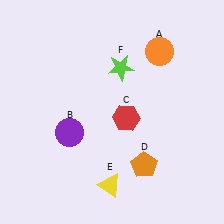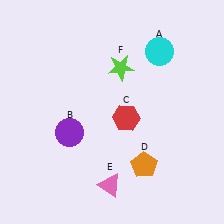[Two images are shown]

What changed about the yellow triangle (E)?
In Image 1, E is yellow. In Image 2, it changed to pink.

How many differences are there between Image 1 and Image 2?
There are 2 differences between the two images.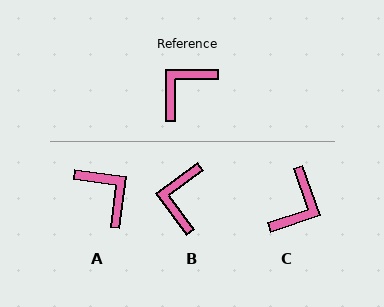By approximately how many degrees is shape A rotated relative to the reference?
Approximately 97 degrees clockwise.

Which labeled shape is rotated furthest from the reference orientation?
C, about 160 degrees away.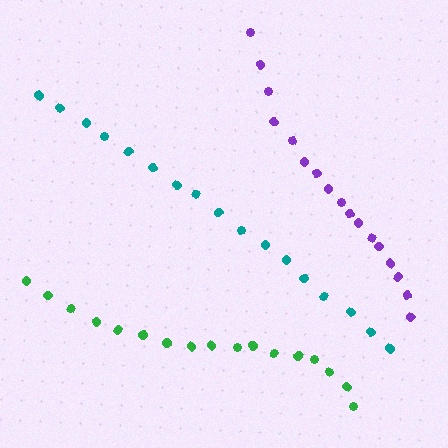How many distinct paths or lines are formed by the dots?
There are 3 distinct paths.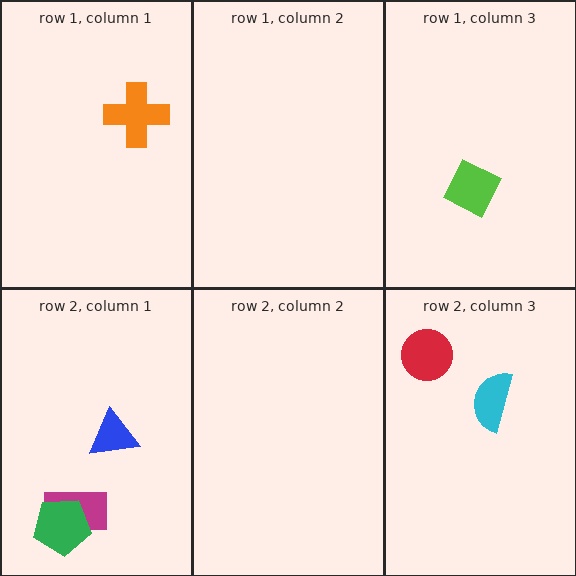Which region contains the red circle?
The row 2, column 3 region.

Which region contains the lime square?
The row 1, column 3 region.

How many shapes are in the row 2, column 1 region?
3.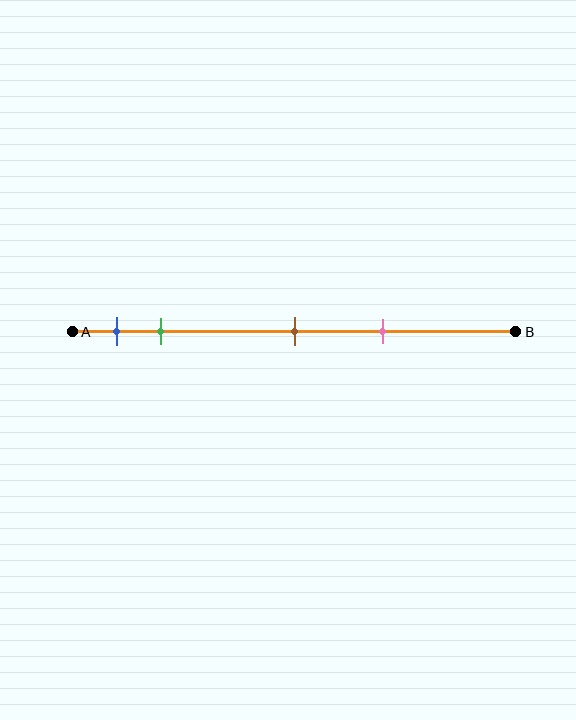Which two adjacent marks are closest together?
The blue and green marks are the closest adjacent pair.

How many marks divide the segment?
There are 4 marks dividing the segment.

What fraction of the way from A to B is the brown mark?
The brown mark is approximately 50% (0.5) of the way from A to B.